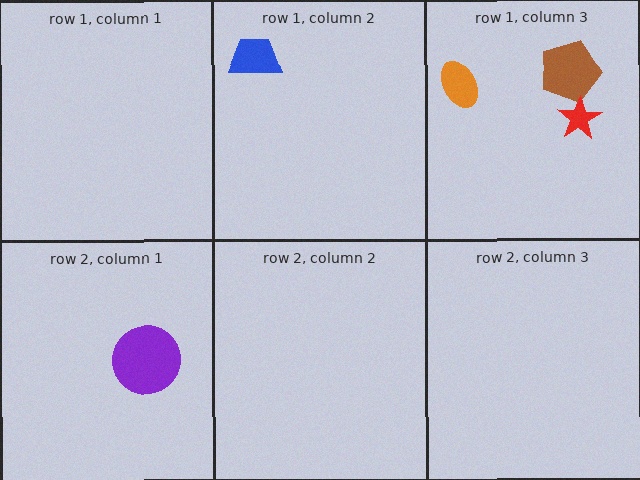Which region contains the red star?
The row 1, column 3 region.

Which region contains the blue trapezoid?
The row 1, column 2 region.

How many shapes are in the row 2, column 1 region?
2.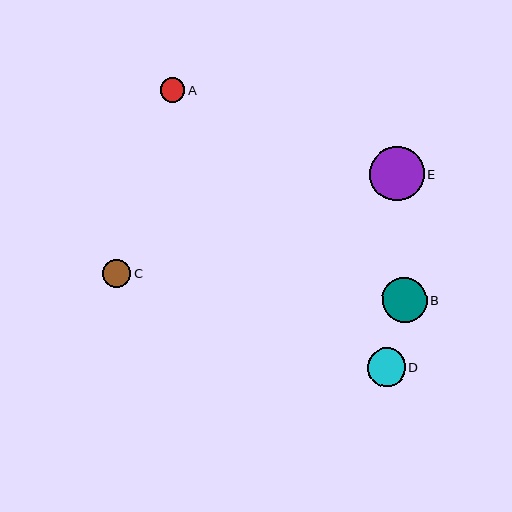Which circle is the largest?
Circle E is the largest with a size of approximately 55 pixels.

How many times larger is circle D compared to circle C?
Circle D is approximately 1.4 times the size of circle C.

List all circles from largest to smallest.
From largest to smallest: E, B, D, C, A.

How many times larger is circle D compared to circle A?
Circle D is approximately 1.5 times the size of circle A.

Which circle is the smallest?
Circle A is the smallest with a size of approximately 25 pixels.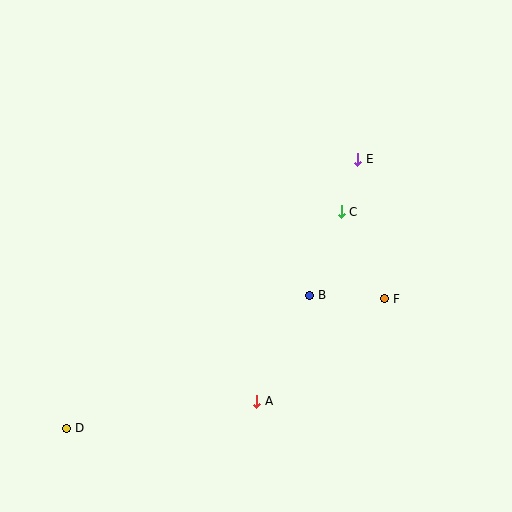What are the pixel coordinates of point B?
Point B is at (310, 295).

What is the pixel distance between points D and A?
The distance between D and A is 192 pixels.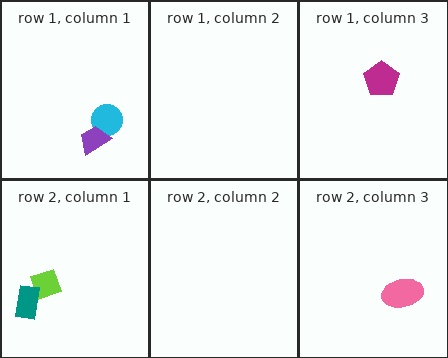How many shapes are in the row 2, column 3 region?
1.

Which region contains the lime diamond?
The row 2, column 1 region.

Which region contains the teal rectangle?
The row 2, column 1 region.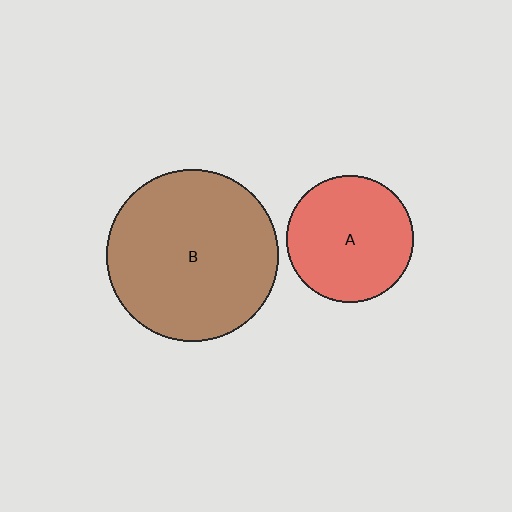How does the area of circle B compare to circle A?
Approximately 1.8 times.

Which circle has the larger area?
Circle B (brown).